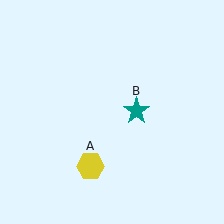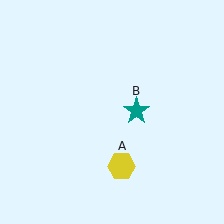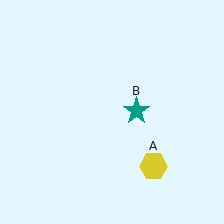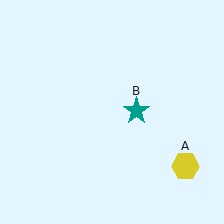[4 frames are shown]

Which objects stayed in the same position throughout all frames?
Teal star (object B) remained stationary.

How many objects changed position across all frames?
1 object changed position: yellow hexagon (object A).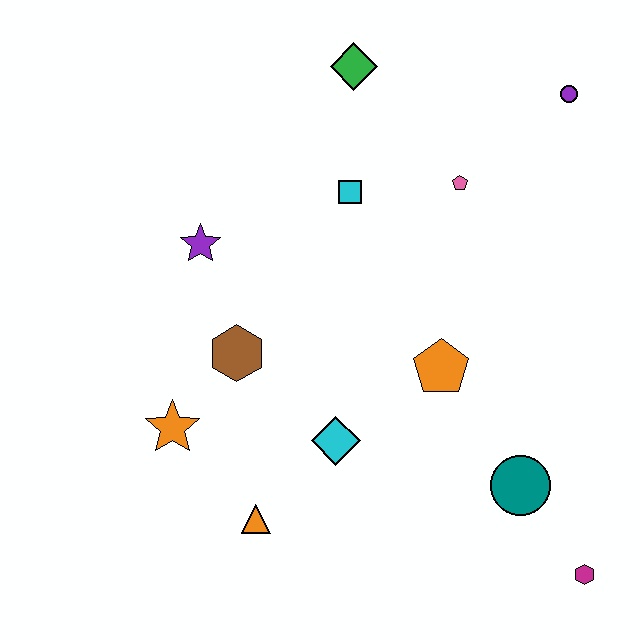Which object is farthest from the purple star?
The magenta hexagon is farthest from the purple star.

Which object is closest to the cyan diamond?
The orange triangle is closest to the cyan diamond.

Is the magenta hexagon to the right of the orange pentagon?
Yes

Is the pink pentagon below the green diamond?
Yes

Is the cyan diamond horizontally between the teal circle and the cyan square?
No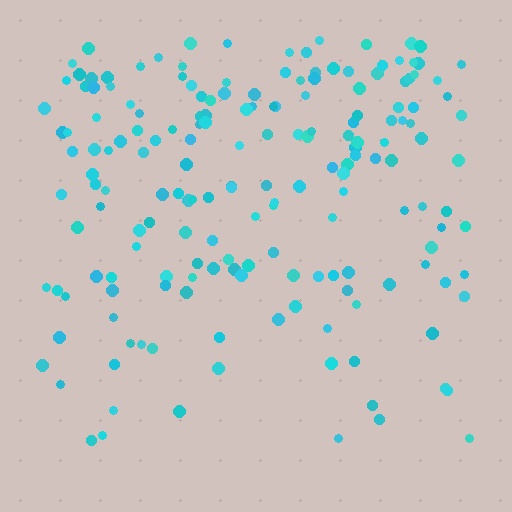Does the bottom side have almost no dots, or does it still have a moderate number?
Still a moderate number, just noticeably fewer than the top.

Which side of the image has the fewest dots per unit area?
The bottom.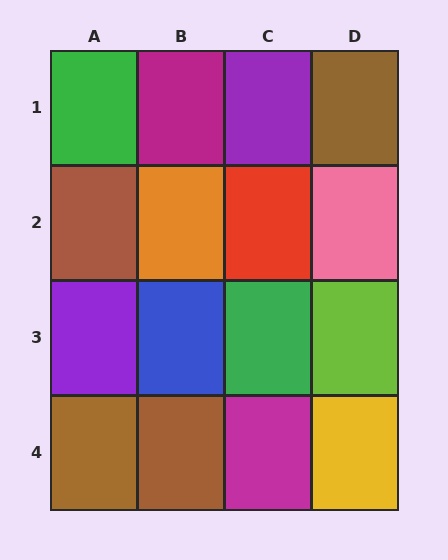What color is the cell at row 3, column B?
Blue.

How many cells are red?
1 cell is red.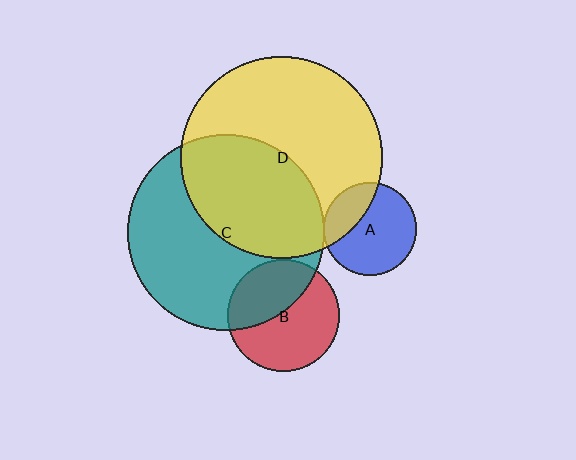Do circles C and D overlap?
Yes.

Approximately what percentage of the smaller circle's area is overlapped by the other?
Approximately 45%.